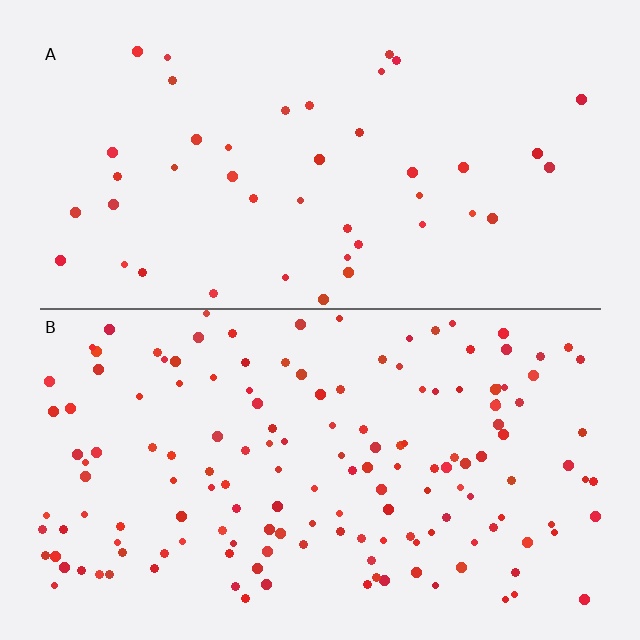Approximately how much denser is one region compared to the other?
Approximately 3.5× — region B over region A.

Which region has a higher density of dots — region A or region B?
B (the bottom).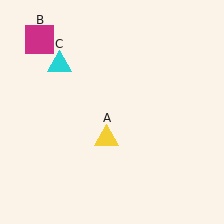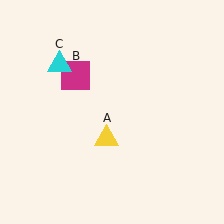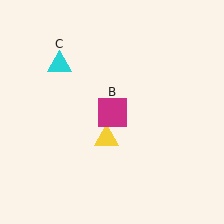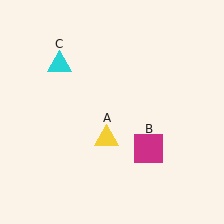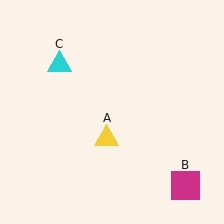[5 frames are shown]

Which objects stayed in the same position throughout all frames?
Yellow triangle (object A) and cyan triangle (object C) remained stationary.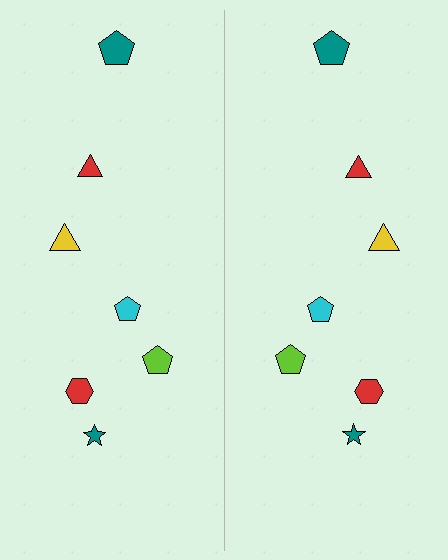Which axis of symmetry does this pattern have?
The pattern has a vertical axis of symmetry running through the center of the image.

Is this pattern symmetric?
Yes, this pattern has bilateral (reflection) symmetry.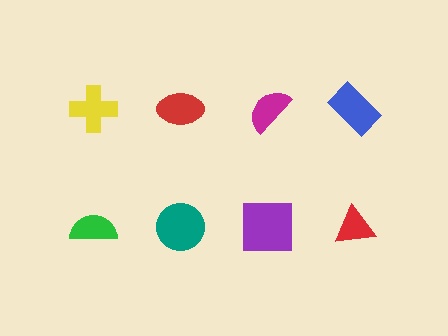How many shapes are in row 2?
4 shapes.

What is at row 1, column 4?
A blue rectangle.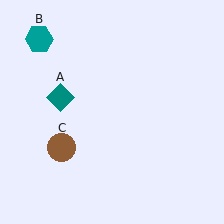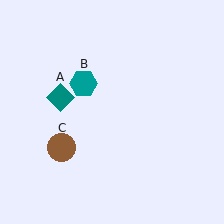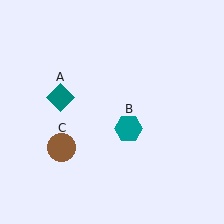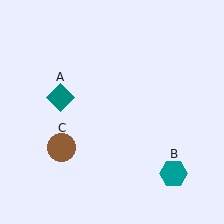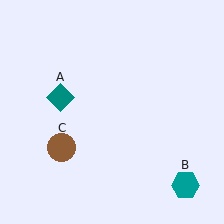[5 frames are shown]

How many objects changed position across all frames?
1 object changed position: teal hexagon (object B).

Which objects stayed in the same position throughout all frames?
Teal diamond (object A) and brown circle (object C) remained stationary.